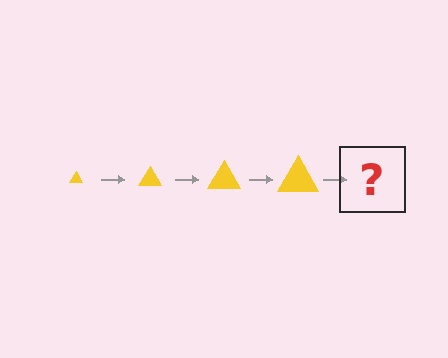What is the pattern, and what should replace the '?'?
The pattern is that the triangle gets progressively larger each step. The '?' should be a yellow triangle, larger than the previous one.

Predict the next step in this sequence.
The next step is a yellow triangle, larger than the previous one.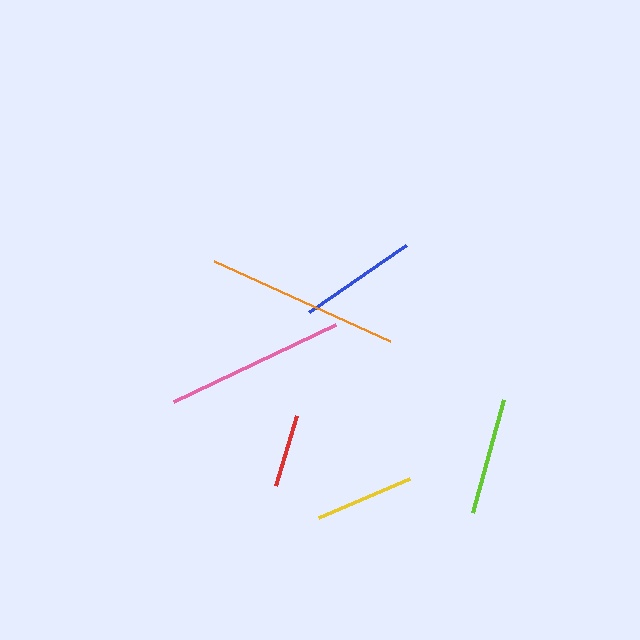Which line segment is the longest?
The orange line is the longest at approximately 193 pixels.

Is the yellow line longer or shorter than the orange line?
The orange line is longer than the yellow line.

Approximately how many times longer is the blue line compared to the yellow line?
The blue line is approximately 1.2 times the length of the yellow line.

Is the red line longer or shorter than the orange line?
The orange line is longer than the red line.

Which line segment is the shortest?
The red line is the shortest at approximately 73 pixels.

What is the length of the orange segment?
The orange segment is approximately 193 pixels long.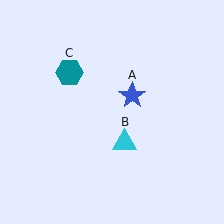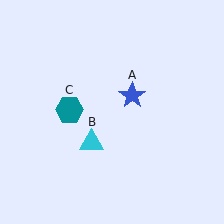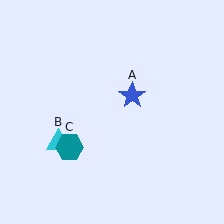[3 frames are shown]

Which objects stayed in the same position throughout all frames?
Blue star (object A) remained stationary.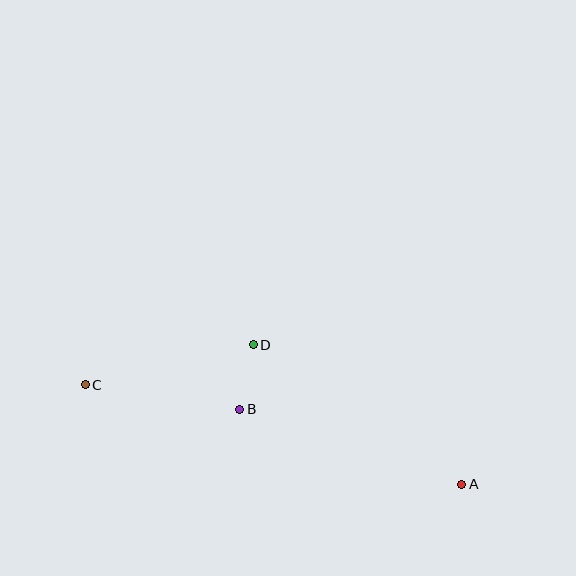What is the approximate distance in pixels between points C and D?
The distance between C and D is approximately 173 pixels.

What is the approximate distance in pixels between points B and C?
The distance between B and C is approximately 157 pixels.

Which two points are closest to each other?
Points B and D are closest to each other.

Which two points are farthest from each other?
Points A and C are farthest from each other.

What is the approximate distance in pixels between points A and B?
The distance between A and B is approximately 234 pixels.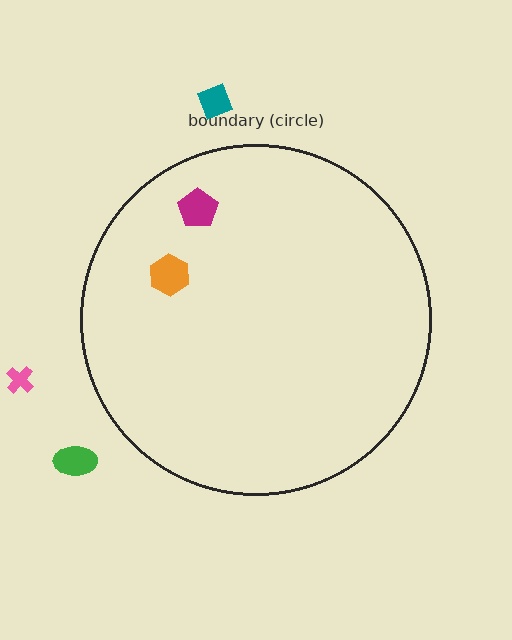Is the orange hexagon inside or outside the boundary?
Inside.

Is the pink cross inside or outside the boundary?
Outside.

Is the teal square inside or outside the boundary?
Outside.